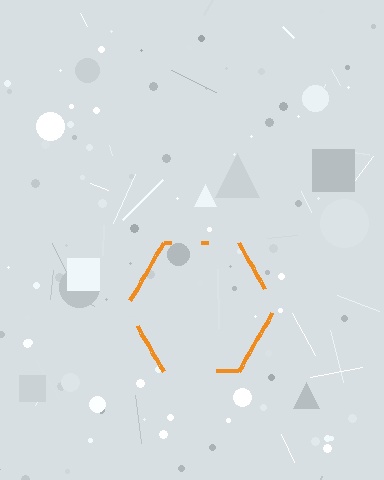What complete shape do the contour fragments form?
The contour fragments form a hexagon.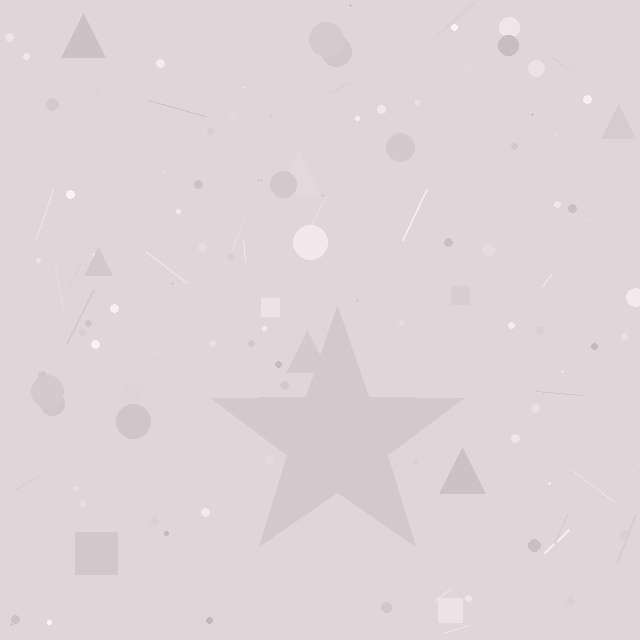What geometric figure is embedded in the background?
A star is embedded in the background.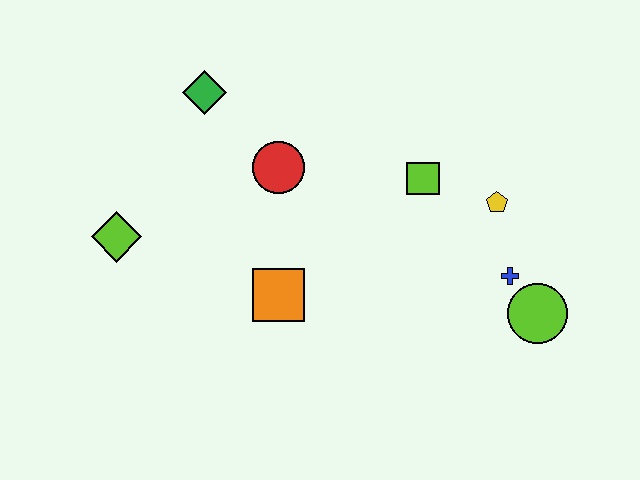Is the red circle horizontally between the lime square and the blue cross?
No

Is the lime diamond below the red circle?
Yes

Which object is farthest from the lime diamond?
The lime circle is farthest from the lime diamond.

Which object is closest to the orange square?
The red circle is closest to the orange square.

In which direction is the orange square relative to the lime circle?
The orange square is to the left of the lime circle.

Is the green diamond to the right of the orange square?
No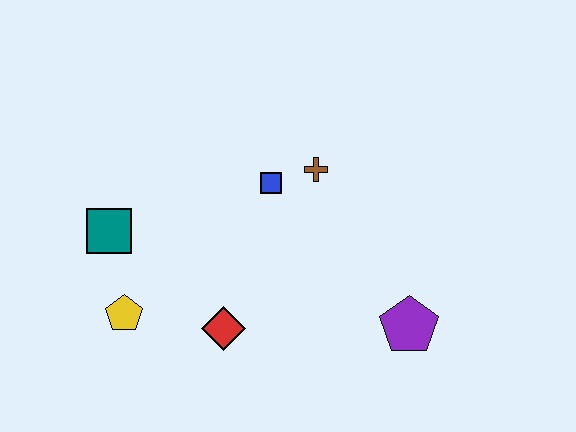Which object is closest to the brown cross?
The blue square is closest to the brown cross.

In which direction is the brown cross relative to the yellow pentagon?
The brown cross is to the right of the yellow pentagon.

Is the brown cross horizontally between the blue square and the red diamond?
No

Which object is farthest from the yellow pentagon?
The purple pentagon is farthest from the yellow pentagon.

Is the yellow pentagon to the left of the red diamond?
Yes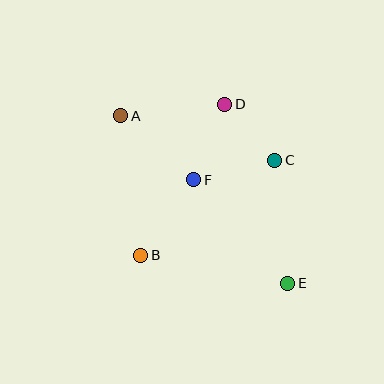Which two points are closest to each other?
Points C and D are closest to each other.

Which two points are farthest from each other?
Points A and E are farthest from each other.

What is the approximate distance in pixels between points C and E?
The distance between C and E is approximately 124 pixels.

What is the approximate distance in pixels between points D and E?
The distance between D and E is approximately 190 pixels.